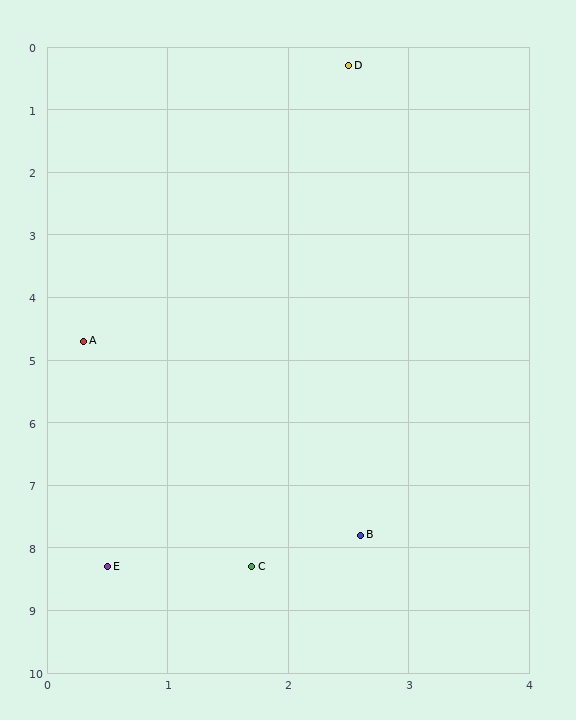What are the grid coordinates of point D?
Point D is at approximately (2.5, 0.3).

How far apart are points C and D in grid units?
Points C and D are about 8.0 grid units apart.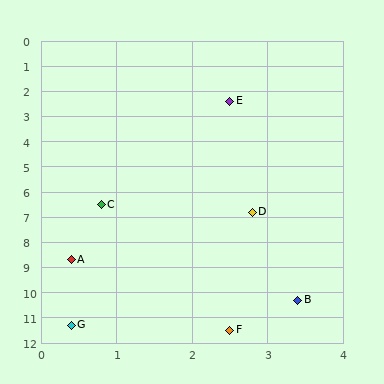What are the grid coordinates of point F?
Point F is at approximately (2.5, 11.5).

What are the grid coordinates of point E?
Point E is at approximately (2.5, 2.4).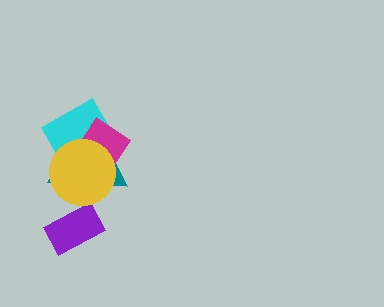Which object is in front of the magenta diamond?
The yellow circle is in front of the magenta diamond.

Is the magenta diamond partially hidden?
Yes, it is partially covered by another shape.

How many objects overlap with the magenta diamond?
3 objects overlap with the magenta diamond.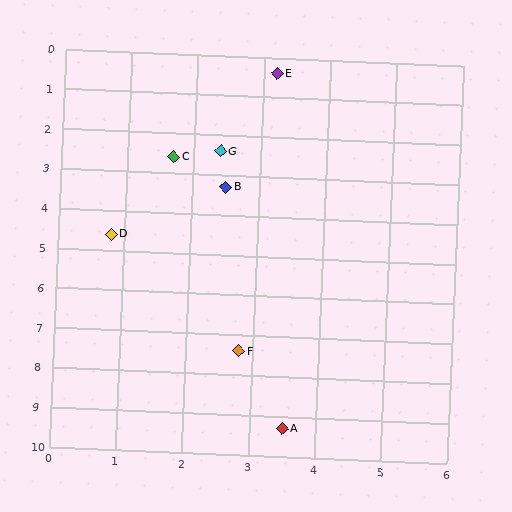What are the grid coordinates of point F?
Point F is at approximately (2.8, 7.4).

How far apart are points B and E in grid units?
Points B and E are about 3.0 grid units apart.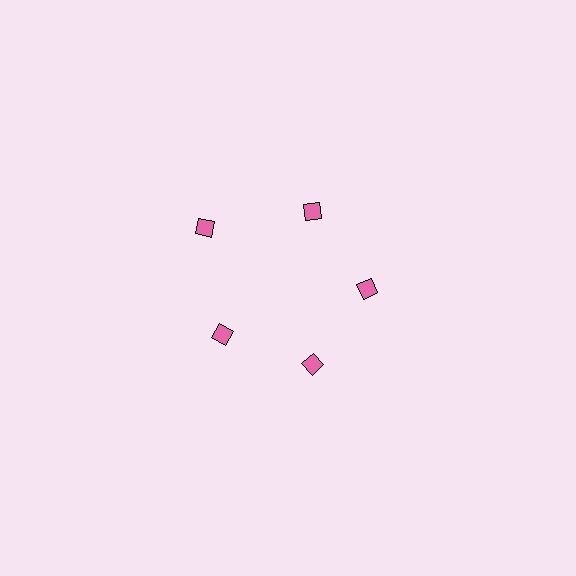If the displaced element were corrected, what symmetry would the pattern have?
It would have 5-fold rotational symmetry — the pattern would map onto itself every 72 degrees.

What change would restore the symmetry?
The symmetry would be restored by moving it inward, back onto the ring so that all 5 diamonds sit at equal angles and equal distance from the center.